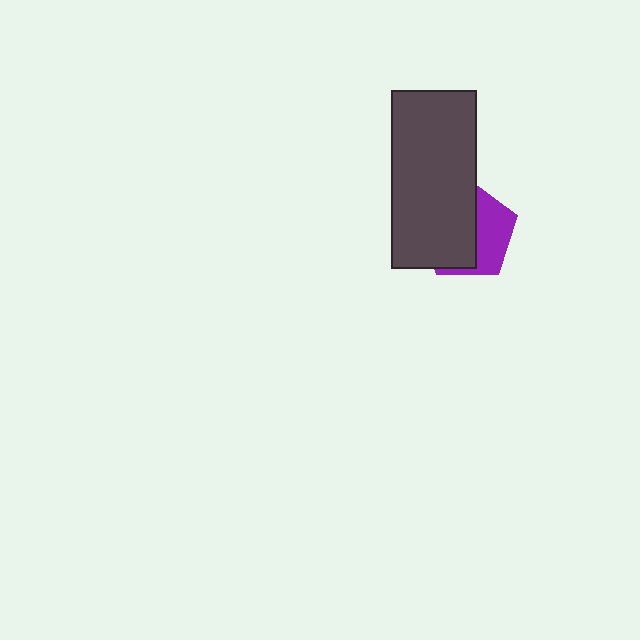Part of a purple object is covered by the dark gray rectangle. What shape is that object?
It is a pentagon.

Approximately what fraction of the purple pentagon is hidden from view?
Roughly 60% of the purple pentagon is hidden behind the dark gray rectangle.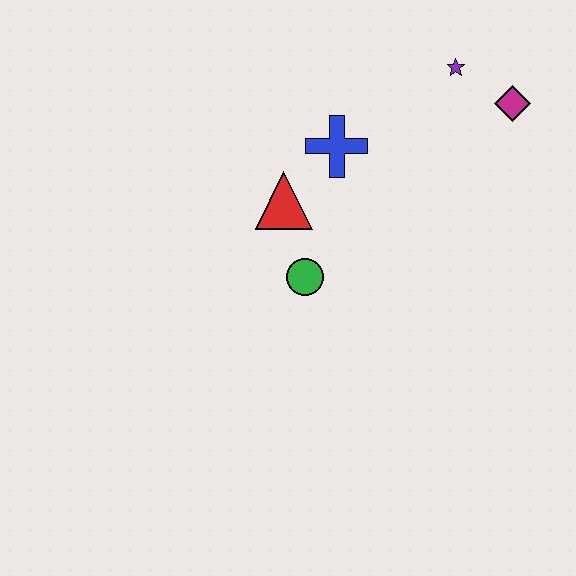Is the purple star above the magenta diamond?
Yes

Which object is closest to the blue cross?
The red triangle is closest to the blue cross.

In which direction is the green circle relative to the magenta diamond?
The green circle is to the left of the magenta diamond.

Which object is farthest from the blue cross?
The magenta diamond is farthest from the blue cross.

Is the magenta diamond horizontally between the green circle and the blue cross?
No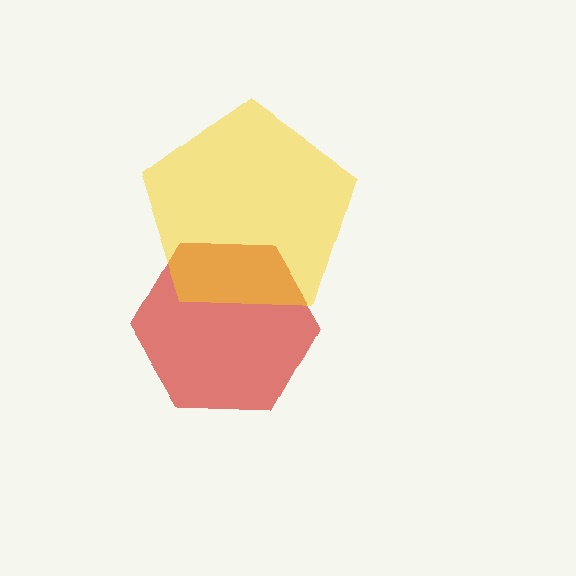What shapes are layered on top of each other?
The layered shapes are: a red hexagon, a yellow pentagon.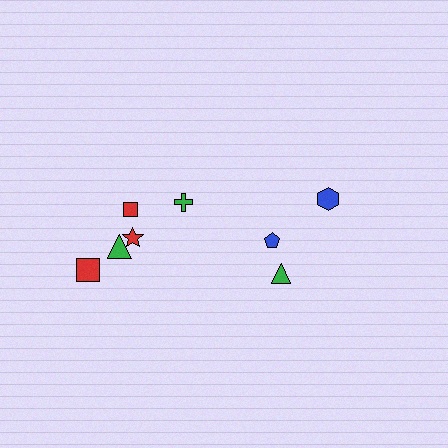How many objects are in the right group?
There are 3 objects.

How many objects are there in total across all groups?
There are 8 objects.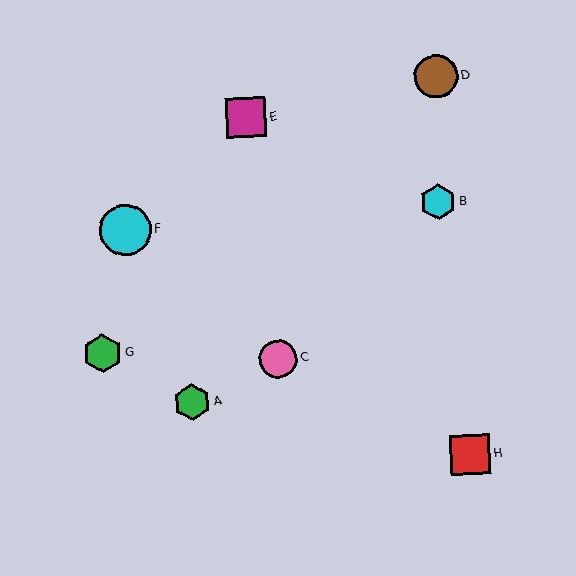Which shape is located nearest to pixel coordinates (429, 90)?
The brown circle (labeled D) at (436, 76) is nearest to that location.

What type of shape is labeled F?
Shape F is a cyan circle.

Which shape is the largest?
The cyan circle (labeled F) is the largest.